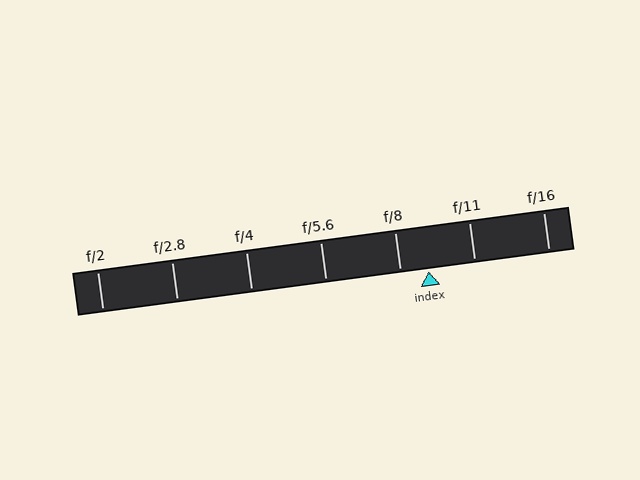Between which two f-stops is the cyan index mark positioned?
The index mark is between f/8 and f/11.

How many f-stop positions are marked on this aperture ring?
There are 7 f-stop positions marked.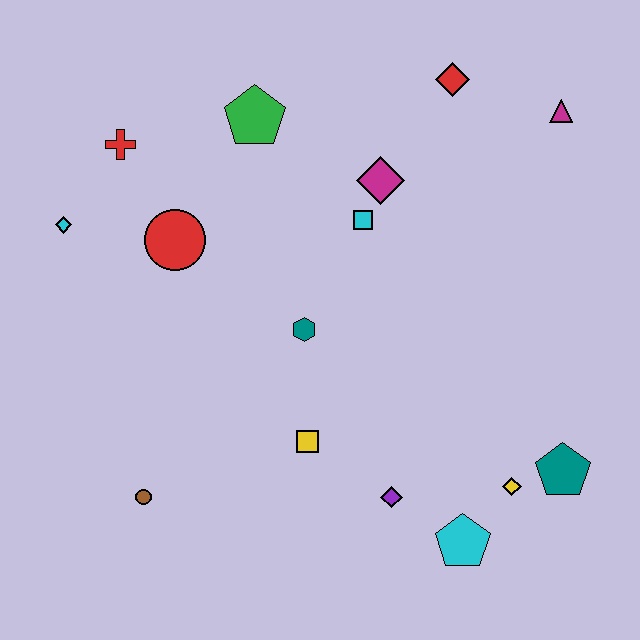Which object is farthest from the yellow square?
The magenta triangle is farthest from the yellow square.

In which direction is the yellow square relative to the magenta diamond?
The yellow square is below the magenta diamond.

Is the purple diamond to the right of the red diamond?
No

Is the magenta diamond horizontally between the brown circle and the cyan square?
No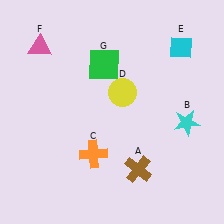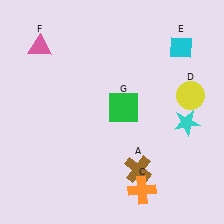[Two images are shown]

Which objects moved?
The objects that moved are: the orange cross (C), the yellow circle (D), the green square (G).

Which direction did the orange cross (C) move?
The orange cross (C) moved right.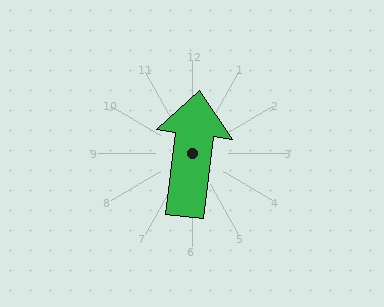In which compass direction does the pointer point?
North.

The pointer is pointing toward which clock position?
Roughly 12 o'clock.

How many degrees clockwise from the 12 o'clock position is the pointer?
Approximately 7 degrees.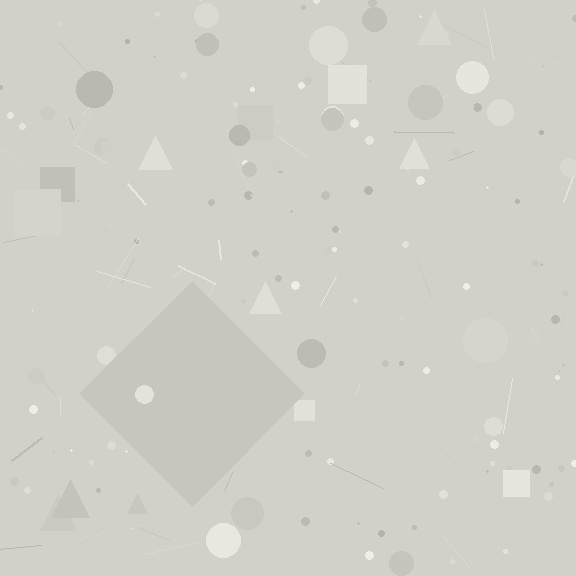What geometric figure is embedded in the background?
A diamond is embedded in the background.